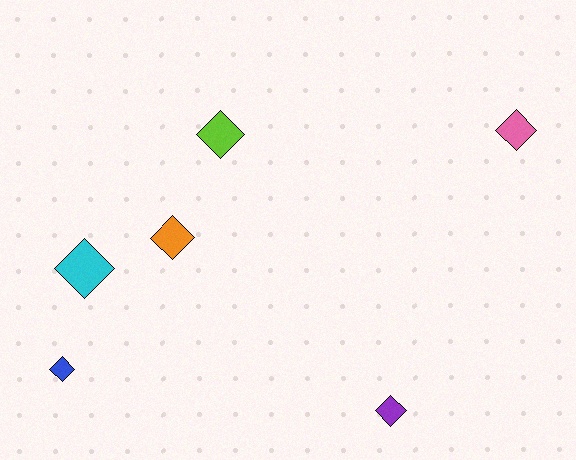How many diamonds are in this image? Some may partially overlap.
There are 6 diamonds.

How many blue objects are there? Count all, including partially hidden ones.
There is 1 blue object.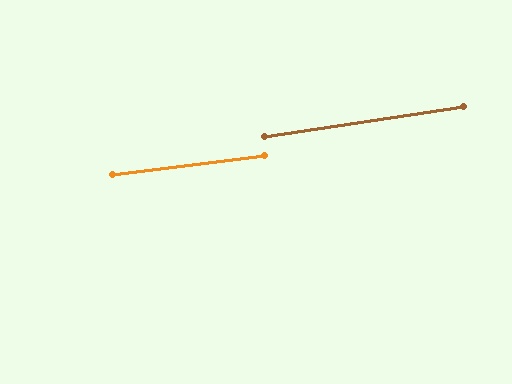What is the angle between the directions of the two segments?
Approximately 2 degrees.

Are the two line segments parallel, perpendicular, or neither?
Parallel — their directions differ by only 1.6°.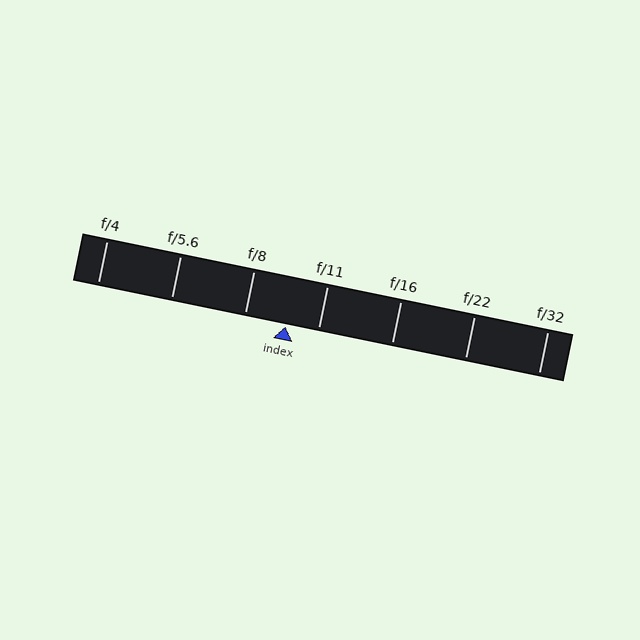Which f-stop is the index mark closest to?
The index mark is closest to f/11.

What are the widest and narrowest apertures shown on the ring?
The widest aperture shown is f/4 and the narrowest is f/32.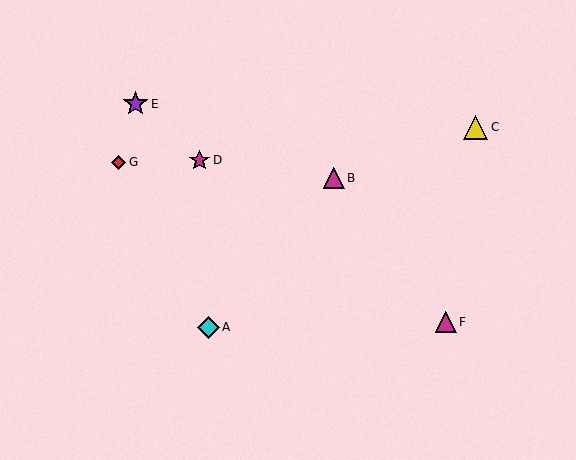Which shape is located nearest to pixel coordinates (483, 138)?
The yellow triangle (labeled C) at (476, 127) is nearest to that location.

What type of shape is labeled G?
Shape G is a red diamond.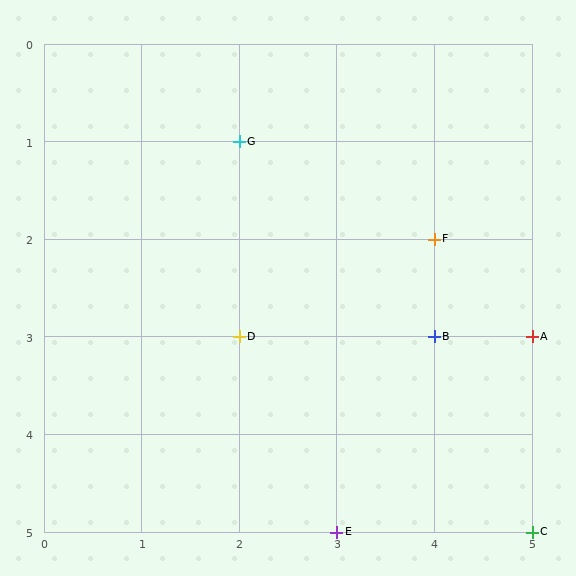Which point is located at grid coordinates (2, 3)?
Point D is at (2, 3).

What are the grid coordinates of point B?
Point B is at grid coordinates (4, 3).